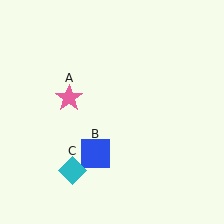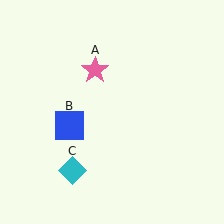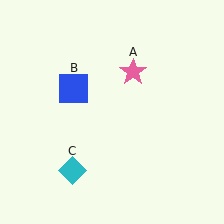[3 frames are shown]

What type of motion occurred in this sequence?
The pink star (object A), blue square (object B) rotated clockwise around the center of the scene.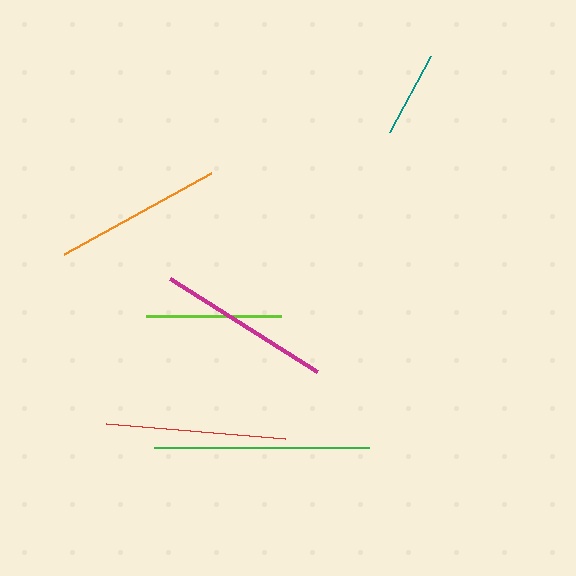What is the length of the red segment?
The red segment is approximately 180 pixels long.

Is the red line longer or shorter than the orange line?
The red line is longer than the orange line.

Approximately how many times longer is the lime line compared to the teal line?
The lime line is approximately 1.6 times the length of the teal line.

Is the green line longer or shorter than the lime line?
The green line is longer than the lime line.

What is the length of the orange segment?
The orange segment is approximately 168 pixels long.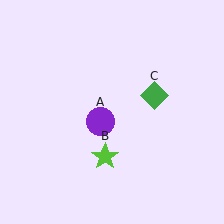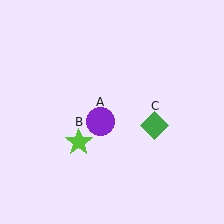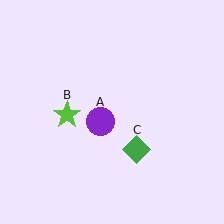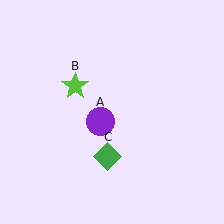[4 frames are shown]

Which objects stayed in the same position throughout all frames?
Purple circle (object A) remained stationary.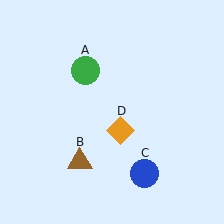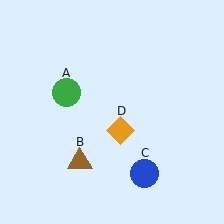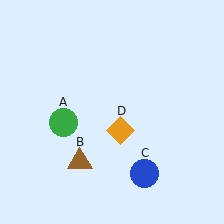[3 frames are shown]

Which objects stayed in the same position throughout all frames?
Brown triangle (object B) and blue circle (object C) and orange diamond (object D) remained stationary.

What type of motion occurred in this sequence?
The green circle (object A) rotated counterclockwise around the center of the scene.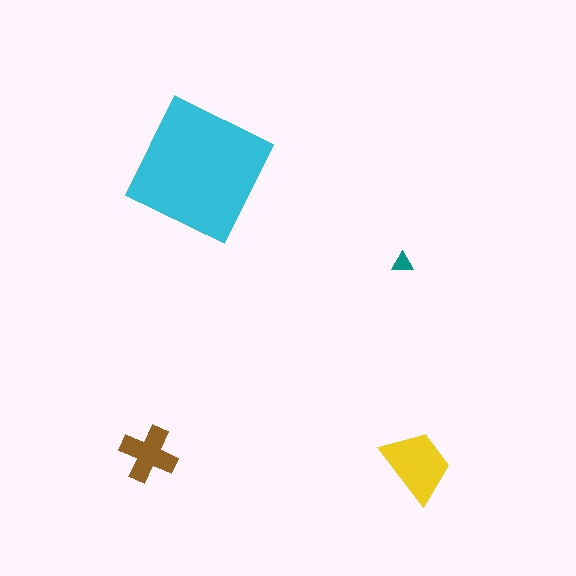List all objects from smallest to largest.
The teal triangle, the brown cross, the yellow trapezoid, the cyan square.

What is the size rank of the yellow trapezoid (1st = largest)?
2nd.